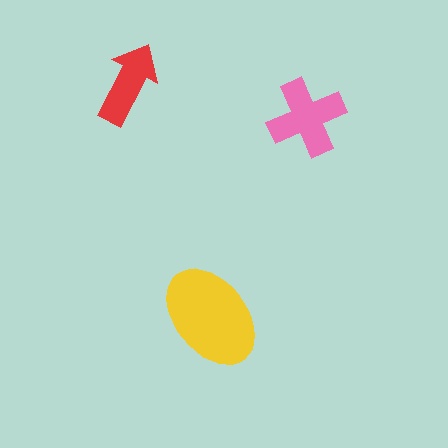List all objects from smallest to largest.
The red arrow, the pink cross, the yellow ellipse.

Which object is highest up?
The red arrow is topmost.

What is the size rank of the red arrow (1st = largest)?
3rd.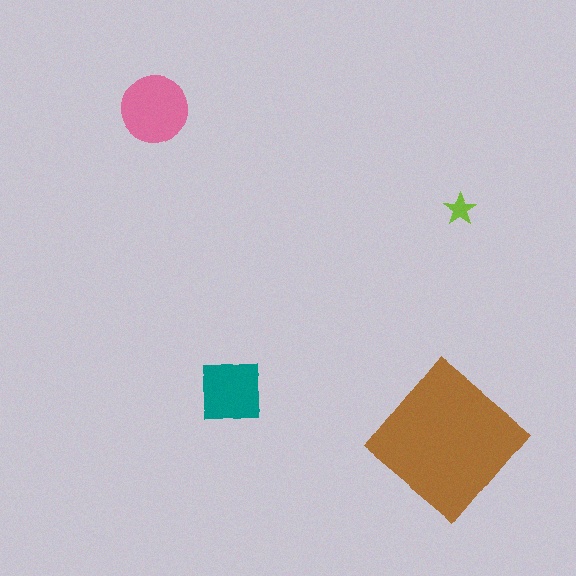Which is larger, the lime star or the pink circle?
The pink circle.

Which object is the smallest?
The lime star.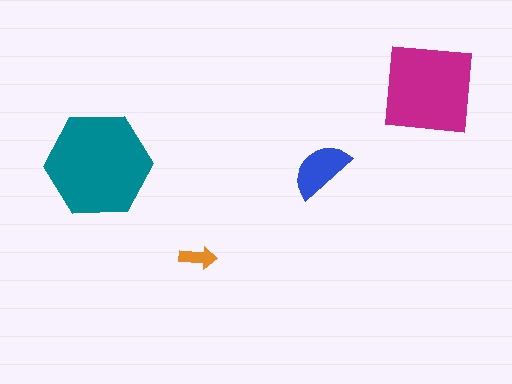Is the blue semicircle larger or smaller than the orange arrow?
Larger.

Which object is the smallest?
The orange arrow.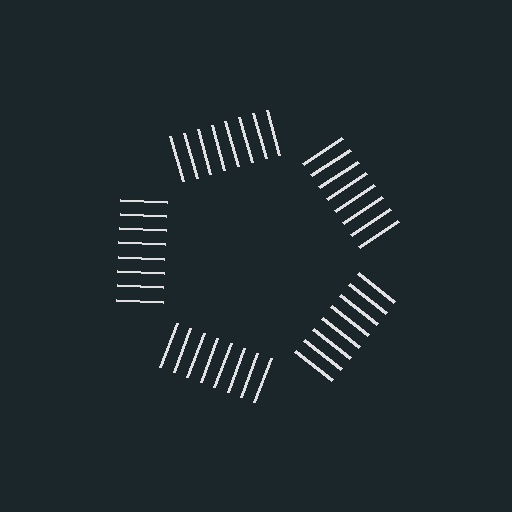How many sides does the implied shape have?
5 sides — the line-ends trace a pentagon.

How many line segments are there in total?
40 — 8 along each of the 5 edges.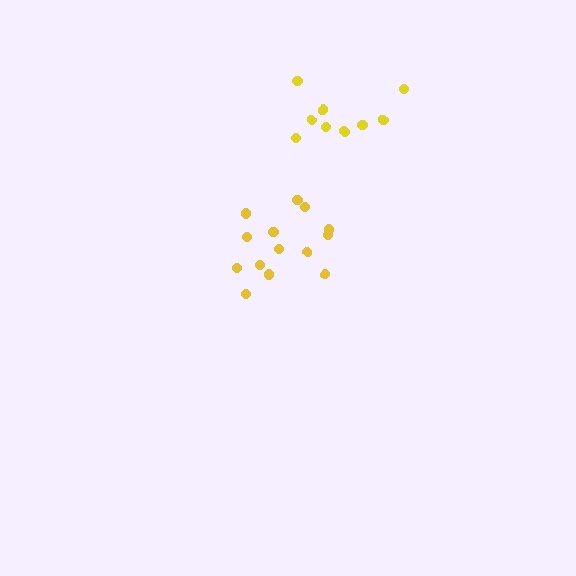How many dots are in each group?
Group 1: 10 dots, Group 2: 14 dots (24 total).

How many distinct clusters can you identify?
There are 2 distinct clusters.